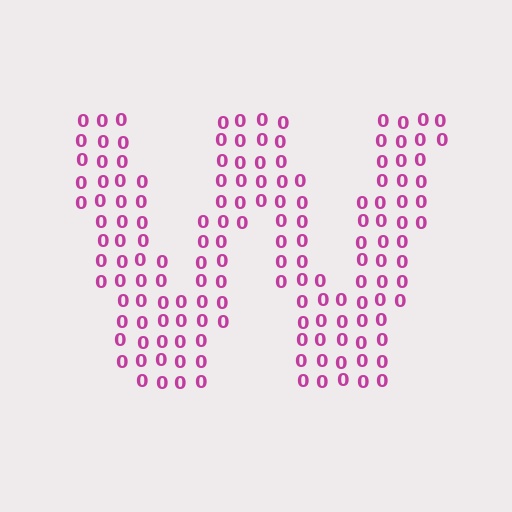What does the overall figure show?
The overall figure shows the letter W.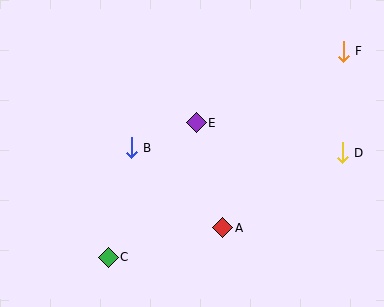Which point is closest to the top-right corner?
Point F is closest to the top-right corner.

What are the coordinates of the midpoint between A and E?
The midpoint between A and E is at (210, 175).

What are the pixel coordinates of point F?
Point F is at (343, 51).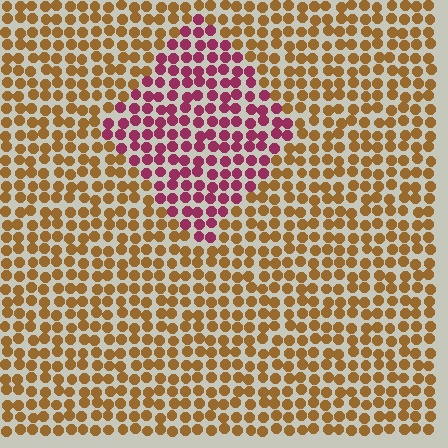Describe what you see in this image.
The image is filled with small brown elements in a uniform arrangement. A diamond-shaped region is visible where the elements are tinted to a slightly different hue, forming a subtle color boundary.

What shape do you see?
I see a diamond.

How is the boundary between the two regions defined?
The boundary is defined purely by a slight shift in hue (about 61 degrees). Spacing, size, and orientation are identical on both sides.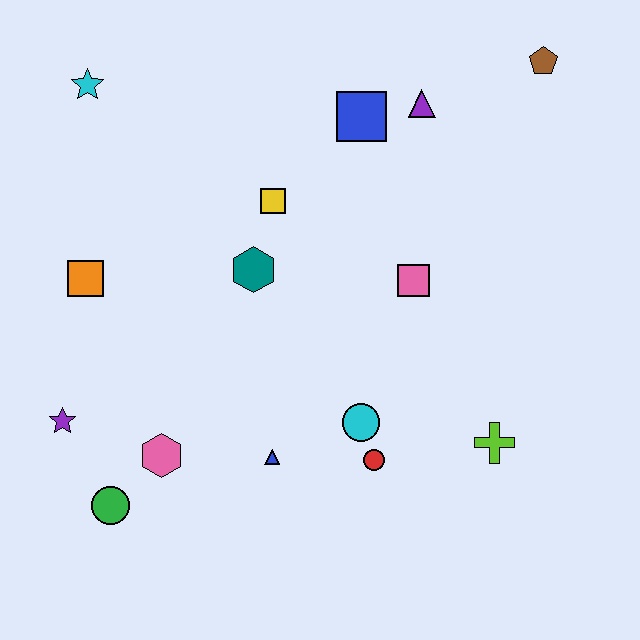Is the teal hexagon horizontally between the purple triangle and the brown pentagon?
No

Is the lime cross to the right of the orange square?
Yes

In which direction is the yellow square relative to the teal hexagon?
The yellow square is above the teal hexagon.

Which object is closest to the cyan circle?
The red circle is closest to the cyan circle.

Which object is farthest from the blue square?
The green circle is farthest from the blue square.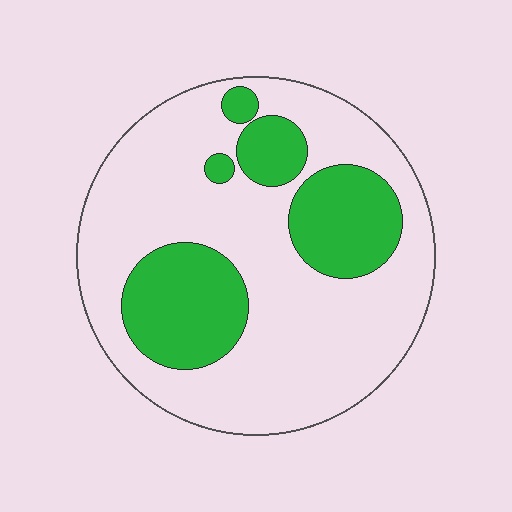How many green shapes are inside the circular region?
5.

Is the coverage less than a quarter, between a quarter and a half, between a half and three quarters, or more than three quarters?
Between a quarter and a half.